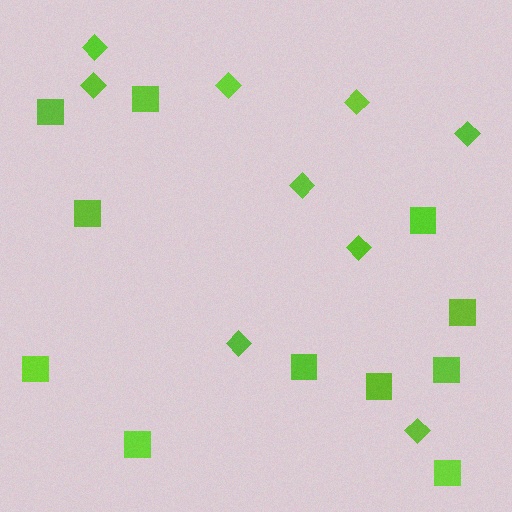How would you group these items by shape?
There are 2 groups: one group of diamonds (9) and one group of squares (11).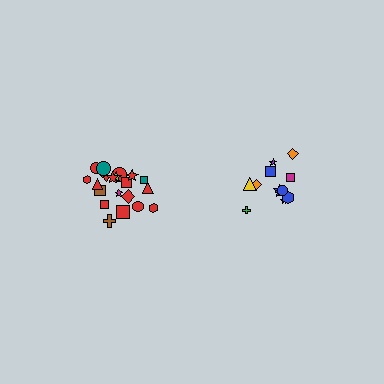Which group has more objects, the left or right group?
The left group.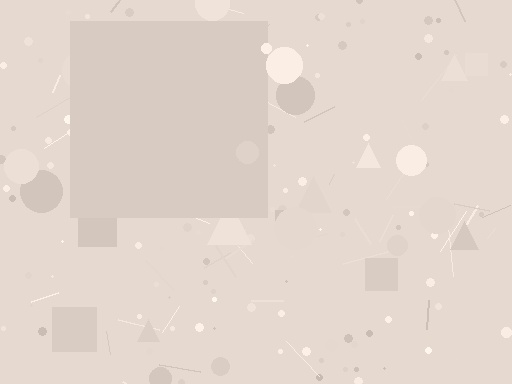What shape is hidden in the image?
A square is hidden in the image.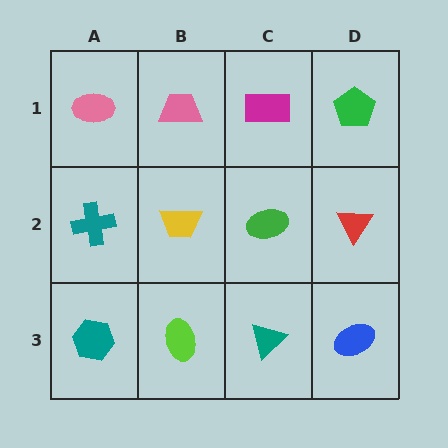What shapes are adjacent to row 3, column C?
A green ellipse (row 2, column C), a lime ellipse (row 3, column B), a blue ellipse (row 3, column D).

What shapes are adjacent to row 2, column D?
A green pentagon (row 1, column D), a blue ellipse (row 3, column D), a green ellipse (row 2, column C).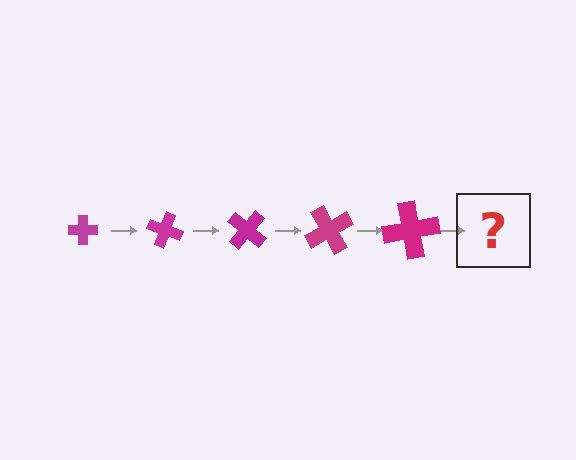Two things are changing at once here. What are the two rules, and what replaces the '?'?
The two rules are that the cross grows larger each step and it rotates 20 degrees each step. The '?' should be a cross, larger than the previous one and rotated 100 degrees from the start.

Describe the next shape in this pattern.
It should be a cross, larger than the previous one and rotated 100 degrees from the start.